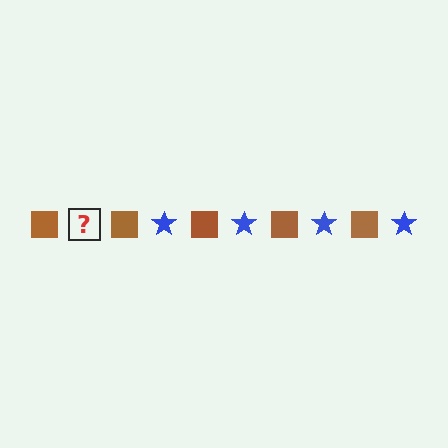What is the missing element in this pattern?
The missing element is a blue star.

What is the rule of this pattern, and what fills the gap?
The rule is that the pattern alternates between brown square and blue star. The gap should be filled with a blue star.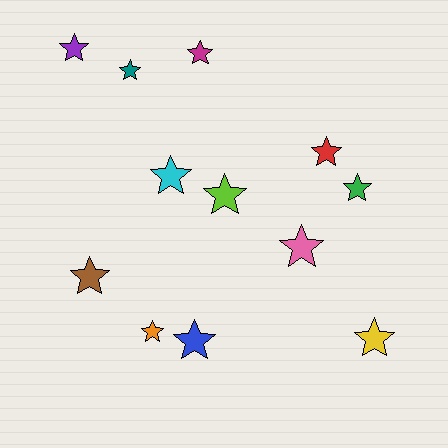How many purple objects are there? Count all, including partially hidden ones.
There is 1 purple object.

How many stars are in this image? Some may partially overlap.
There are 12 stars.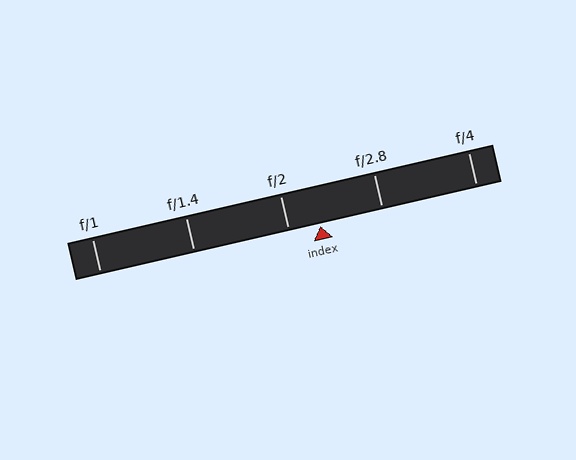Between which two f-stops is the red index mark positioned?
The index mark is between f/2 and f/2.8.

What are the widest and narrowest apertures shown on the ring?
The widest aperture shown is f/1 and the narrowest is f/4.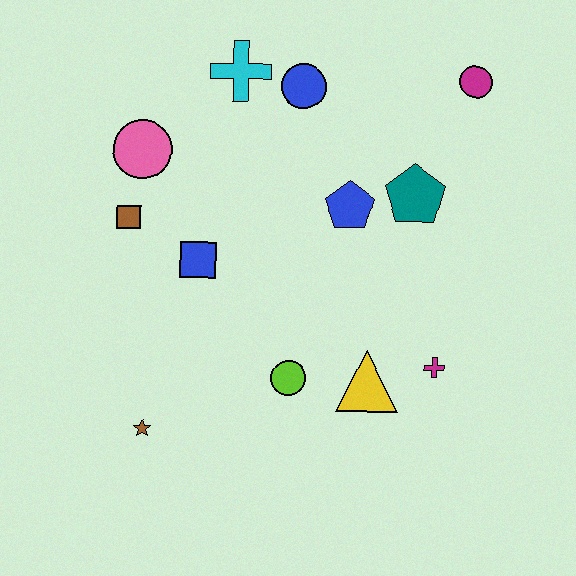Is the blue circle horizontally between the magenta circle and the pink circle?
Yes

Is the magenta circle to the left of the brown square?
No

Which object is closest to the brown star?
The lime circle is closest to the brown star.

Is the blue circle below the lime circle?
No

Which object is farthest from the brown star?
The magenta circle is farthest from the brown star.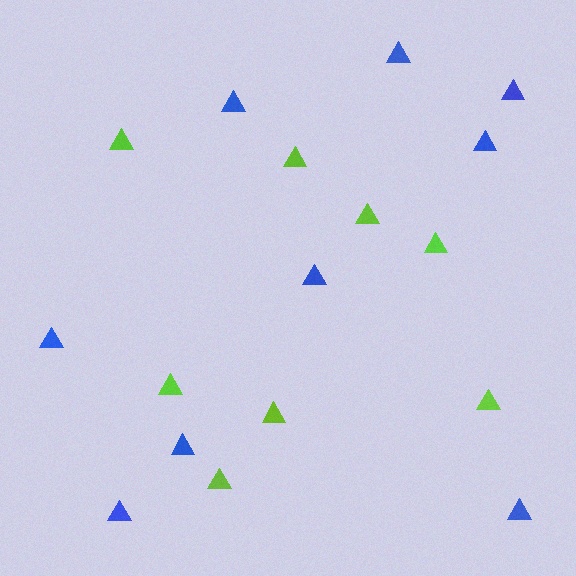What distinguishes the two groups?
There are 2 groups: one group of blue triangles (9) and one group of lime triangles (8).